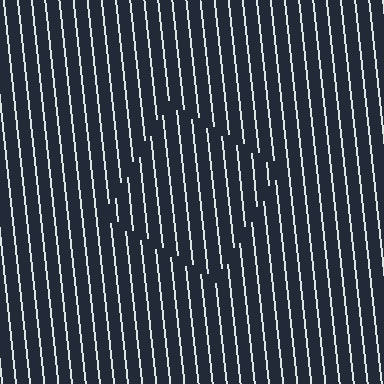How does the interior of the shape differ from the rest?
The interior of the shape contains the same grating, shifted by half a period — the contour is defined by the phase discontinuity where line-ends from the inner and outer gratings abut.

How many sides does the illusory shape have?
4 sides — the line-ends trace a square.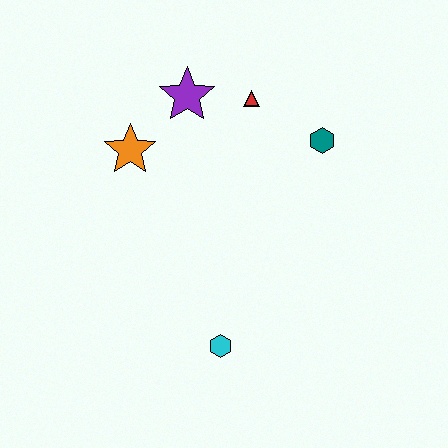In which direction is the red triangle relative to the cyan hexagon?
The red triangle is above the cyan hexagon.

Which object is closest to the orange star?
The purple star is closest to the orange star.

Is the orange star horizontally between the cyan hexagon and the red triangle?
No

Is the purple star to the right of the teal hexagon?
No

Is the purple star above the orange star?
Yes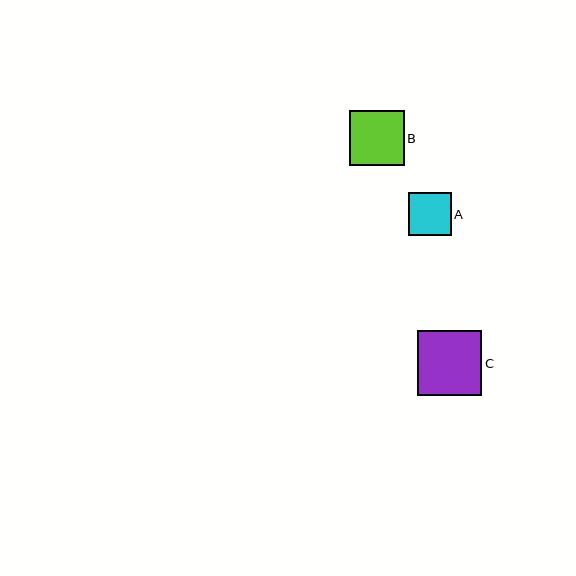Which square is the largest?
Square C is the largest with a size of approximately 64 pixels.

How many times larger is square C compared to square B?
Square C is approximately 1.2 times the size of square B.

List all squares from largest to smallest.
From largest to smallest: C, B, A.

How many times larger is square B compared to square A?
Square B is approximately 1.3 times the size of square A.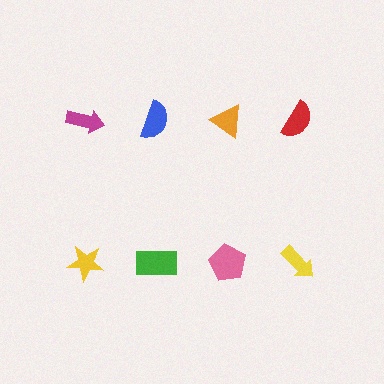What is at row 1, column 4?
A red semicircle.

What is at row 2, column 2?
A green rectangle.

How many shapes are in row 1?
4 shapes.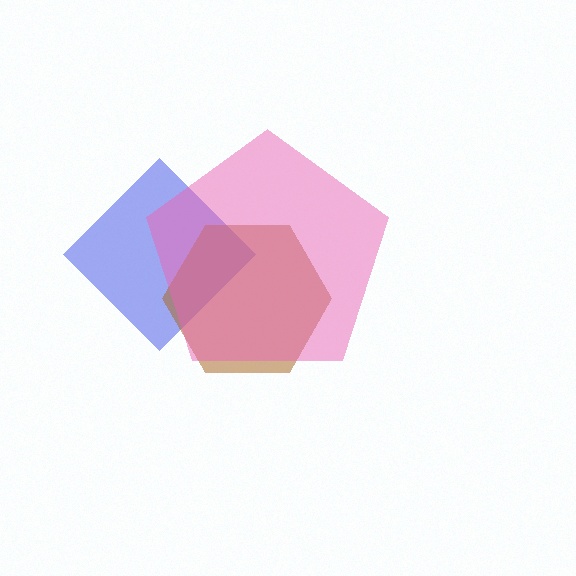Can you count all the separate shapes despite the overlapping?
Yes, there are 3 separate shapes.